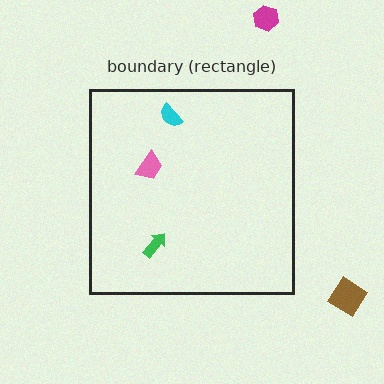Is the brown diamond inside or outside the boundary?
Outside.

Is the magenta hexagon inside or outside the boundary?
Outside.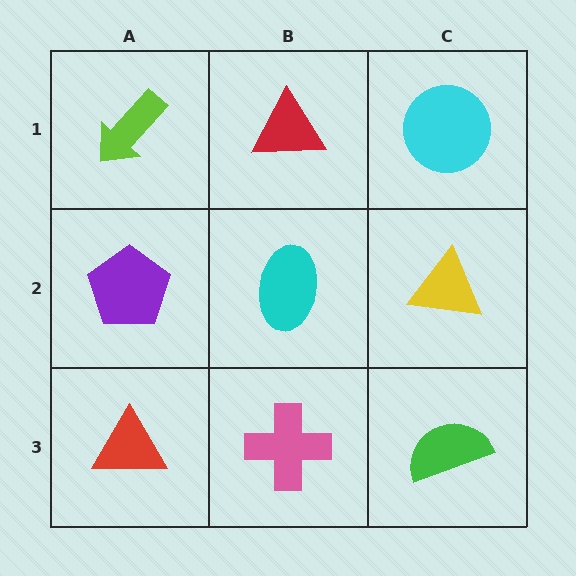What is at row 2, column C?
A yellow triangle.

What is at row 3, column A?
A red triangle.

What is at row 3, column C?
A green semicircle.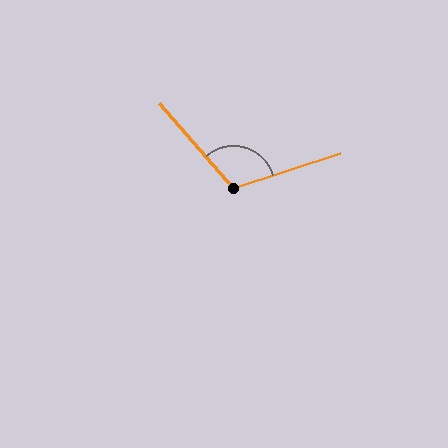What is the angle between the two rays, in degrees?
Approximately 113 degrees.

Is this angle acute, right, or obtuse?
It is obtuse.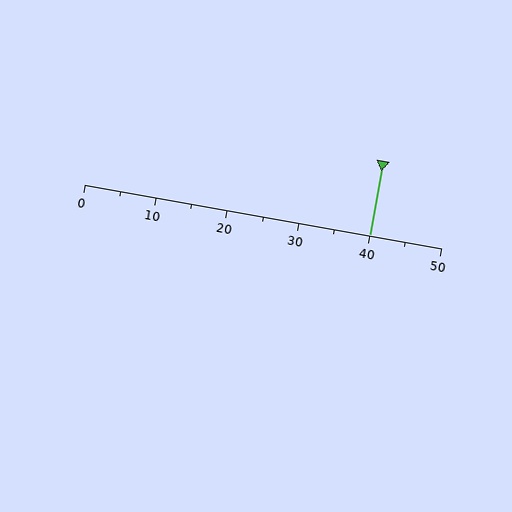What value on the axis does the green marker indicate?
The marker indicates approximately 40.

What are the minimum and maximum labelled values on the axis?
The axis runs from 0 to 50.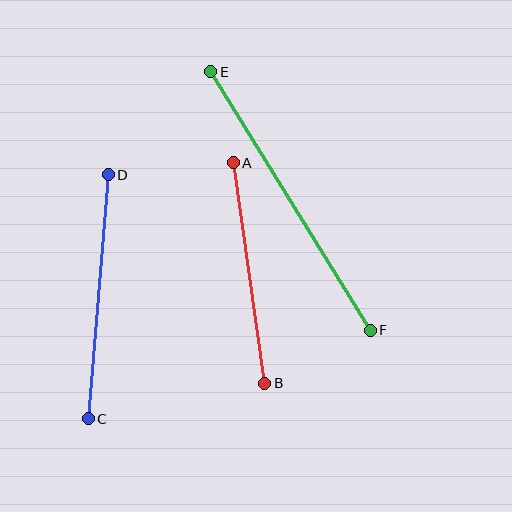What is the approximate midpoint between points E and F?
The midpoint is at approximately (291, 201) pixels.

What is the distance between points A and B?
The distance is approximately 223 pixels.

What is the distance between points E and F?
The distance is approximately 304 pixels.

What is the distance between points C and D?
The distance is approximately 245 pixels.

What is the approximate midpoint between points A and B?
The midpoint is at approximately (249, 273) pixels.